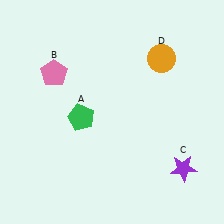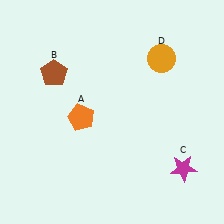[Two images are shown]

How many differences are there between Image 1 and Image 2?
There are 3 differences between the two images.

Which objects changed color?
A changed from green to orange. B changed from pink to brown. C changed from purple to magenta.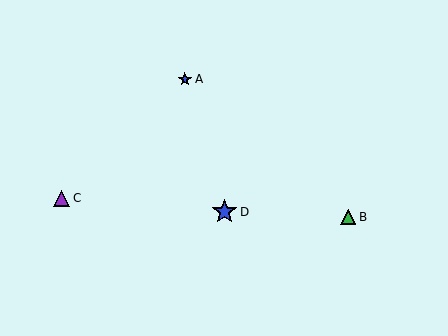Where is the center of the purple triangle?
The center of the purple triangle is at (62, 198).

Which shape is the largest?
The blue star (labeled D) is the largest.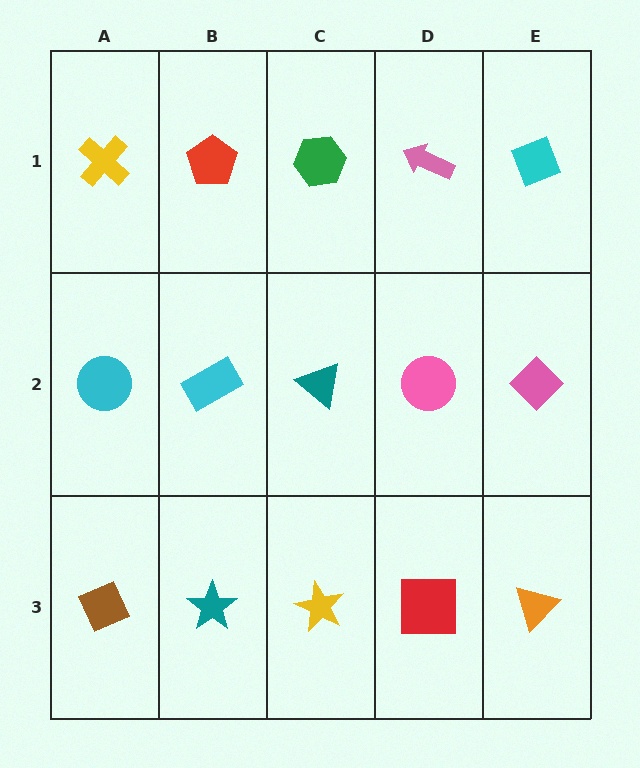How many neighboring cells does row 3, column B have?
3.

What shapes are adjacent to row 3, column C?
A teal triangle (row 2, column C), a teal star (row 3, column B), a red square (row 3, column D).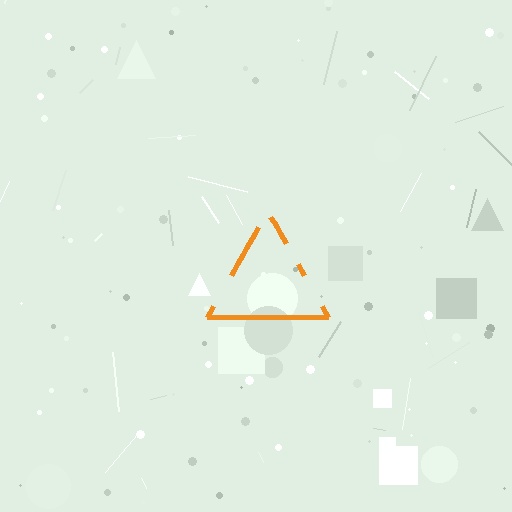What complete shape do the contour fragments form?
The contour fragments form a triangle.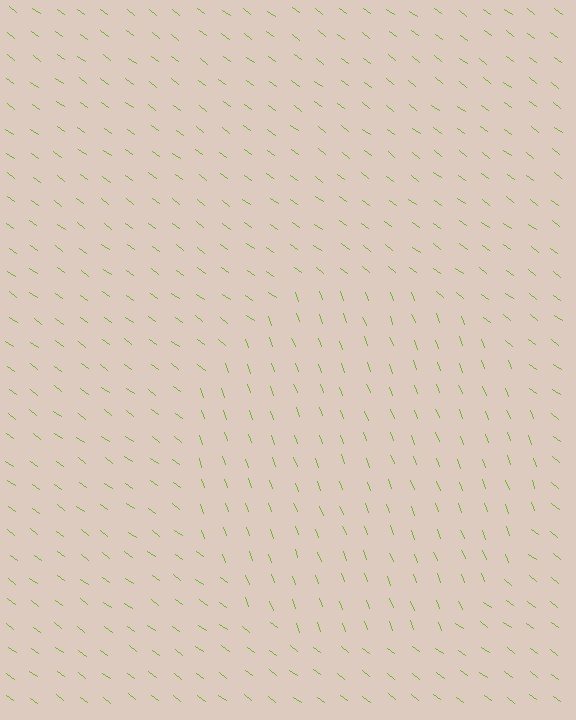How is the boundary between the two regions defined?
The boundary is defined purely by a change in line orientation (approximately 33 degrees difference). All lines are the same color and thickness.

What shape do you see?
I see a circle.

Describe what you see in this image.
The image is filled with small lime line segments. A circle region in the image has lines oriented differently from the surrounding lines, creating a visible texture boundary.